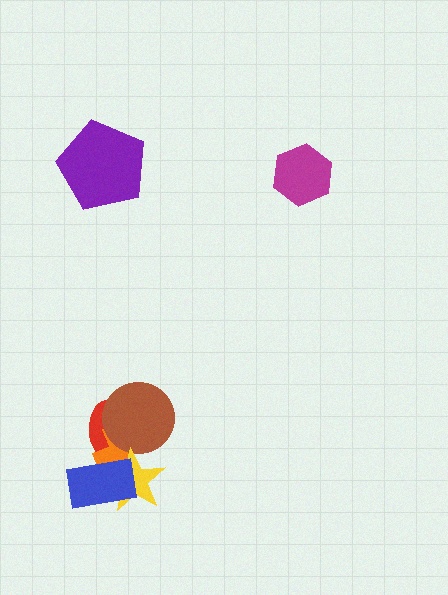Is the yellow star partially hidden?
Yes, it is partially covered by another shape.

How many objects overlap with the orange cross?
4 objects overlap with the orange cross.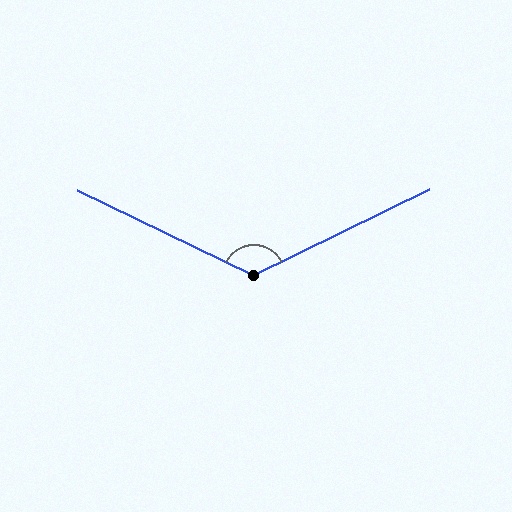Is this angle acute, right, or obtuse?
It is obtuse.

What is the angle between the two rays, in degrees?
Approximately 128 degrees.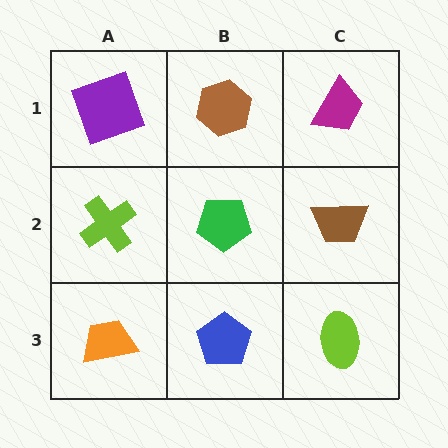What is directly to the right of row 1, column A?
A brown hexagon.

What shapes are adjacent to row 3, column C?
A brown trapezoid (row 2, column C), a blue pentagon (row 3, column B).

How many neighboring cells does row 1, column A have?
2.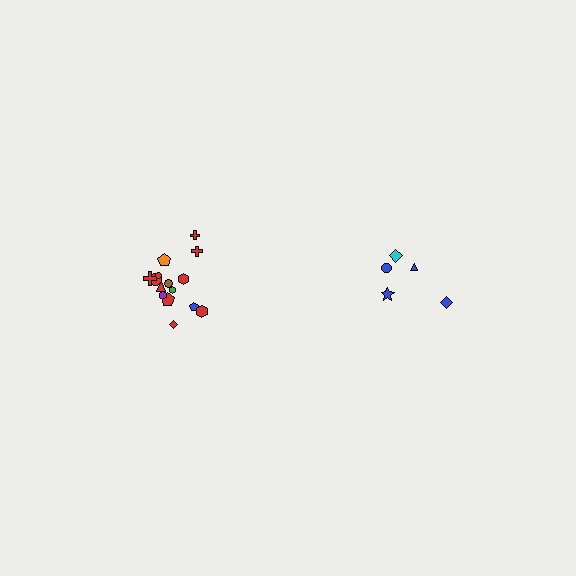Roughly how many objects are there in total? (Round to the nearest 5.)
Roughly 20 objects in total.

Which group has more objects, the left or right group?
The left group.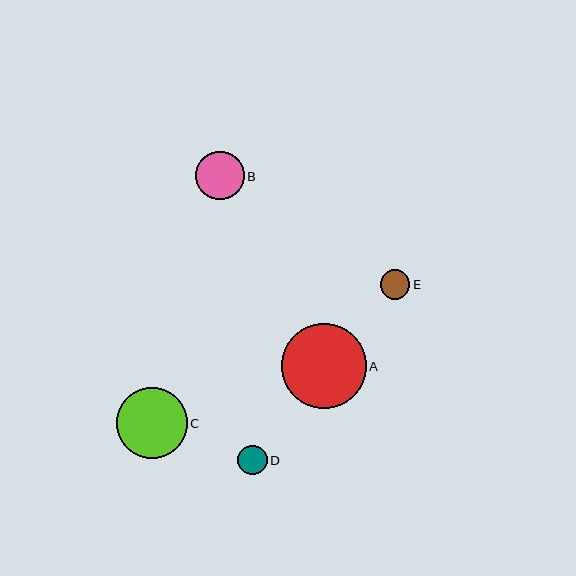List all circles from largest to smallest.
From largest to smallest: A, C, B, D, E.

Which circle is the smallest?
Circle E is the smallest with a size of approximately 29 pixels.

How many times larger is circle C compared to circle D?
Circle C is approximately 2.4 times the size of circle D.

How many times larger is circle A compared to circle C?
Circle A is approximately 1.2 times the size of circle C.